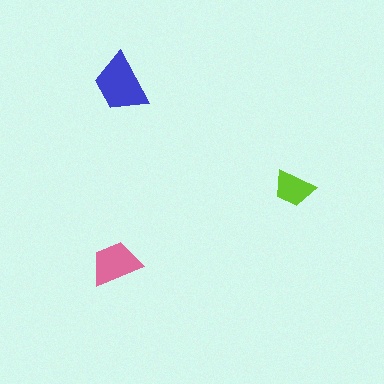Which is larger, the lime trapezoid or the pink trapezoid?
The pink one.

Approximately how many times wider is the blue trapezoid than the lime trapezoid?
About 1.5 times wider.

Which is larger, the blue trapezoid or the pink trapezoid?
The blue one.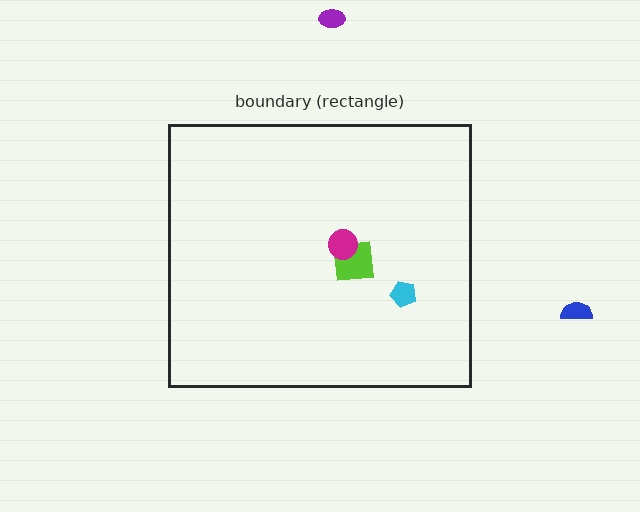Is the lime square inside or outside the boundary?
Inside.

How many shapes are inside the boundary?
3 inside, 2 outside.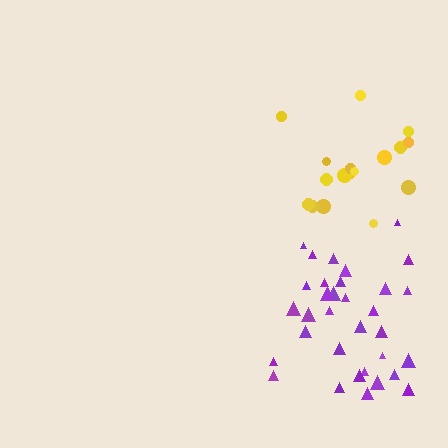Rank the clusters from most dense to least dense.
purple, yellow.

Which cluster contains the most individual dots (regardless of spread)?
Purple (33).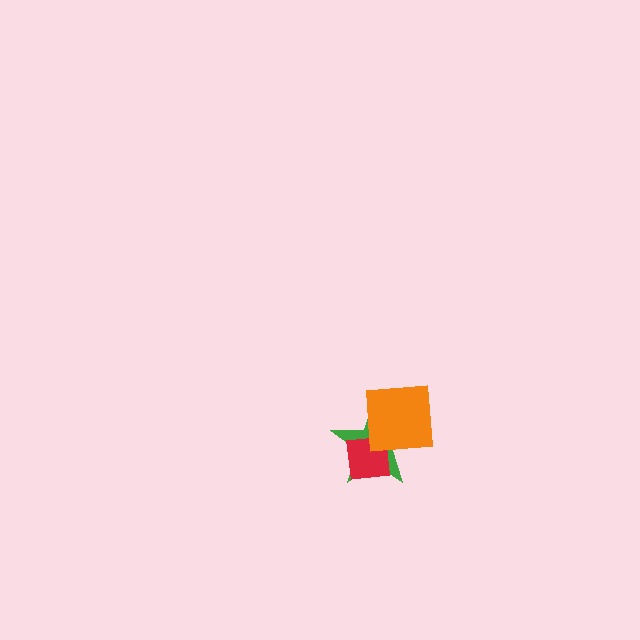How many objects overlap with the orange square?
2 objects overlap with the orange square.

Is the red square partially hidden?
Yes, it is partially covered by another shape.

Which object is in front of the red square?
The orange square is in front of the red square.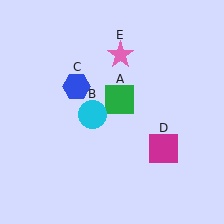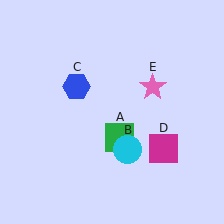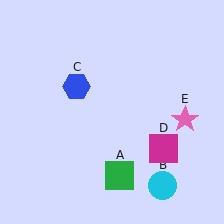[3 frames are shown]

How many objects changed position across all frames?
3 objects changed position: green square (object A), cyan circle (object B), pink star (object E).